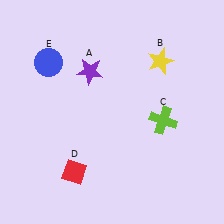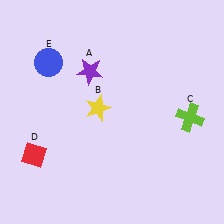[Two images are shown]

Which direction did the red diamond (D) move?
The red diamond (D) moved left.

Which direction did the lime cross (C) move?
The lime cross (C) moved right.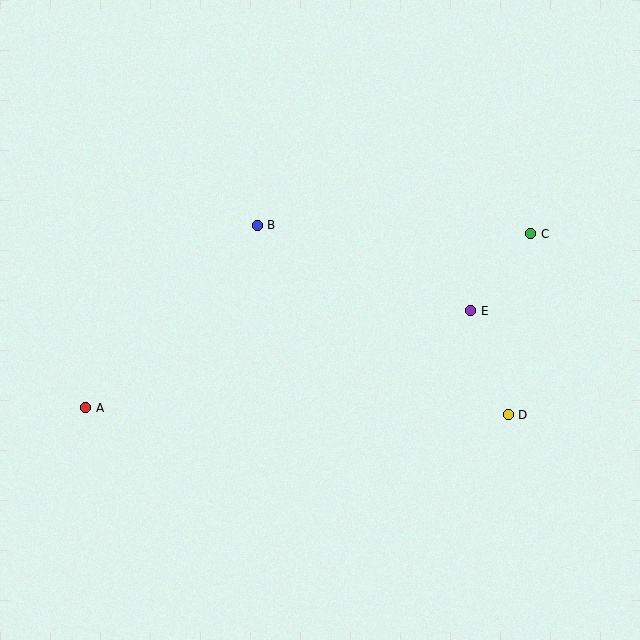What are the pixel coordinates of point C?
Point C is at (531, 234).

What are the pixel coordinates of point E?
Point E is at (471, 310).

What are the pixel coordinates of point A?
Point A is at (86, 408).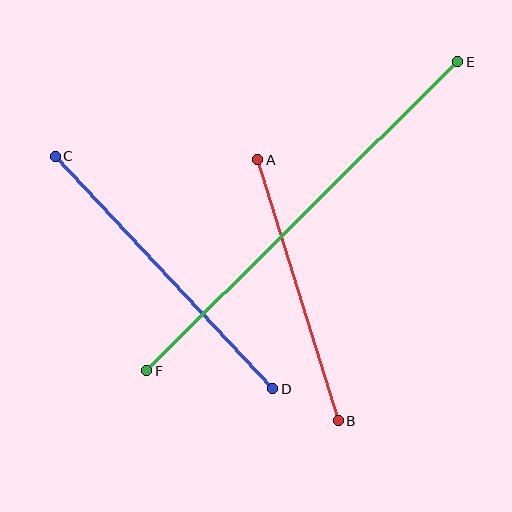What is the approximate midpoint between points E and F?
The midpoint is at approximately (302, 216) pixels.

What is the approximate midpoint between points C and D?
The midpoint is at approximately (164, 273) pixels.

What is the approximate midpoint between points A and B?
The midpoint is at approximately (298, 290) pixels.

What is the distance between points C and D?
The distance is approximately 318 pixels.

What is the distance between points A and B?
The distance is approximately 273 pixels.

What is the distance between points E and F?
The distance is approximately 439 pixels.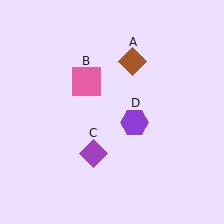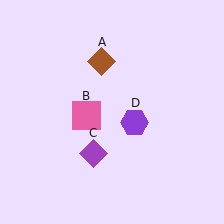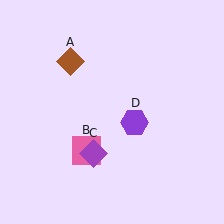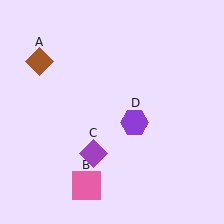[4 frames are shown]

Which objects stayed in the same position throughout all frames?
Purple diamond (object C) and purple hexagon (object D) remained stationary.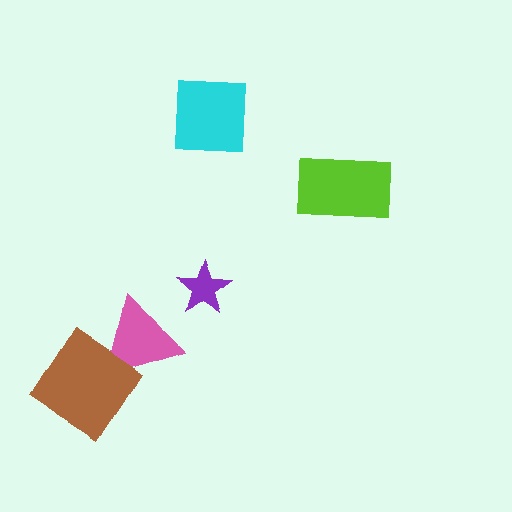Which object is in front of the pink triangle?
The brown diamond is in front of the pink triangle.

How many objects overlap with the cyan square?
0 objects overlap with the cyan square.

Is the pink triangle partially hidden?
Yes, it is partially covered by another shape.